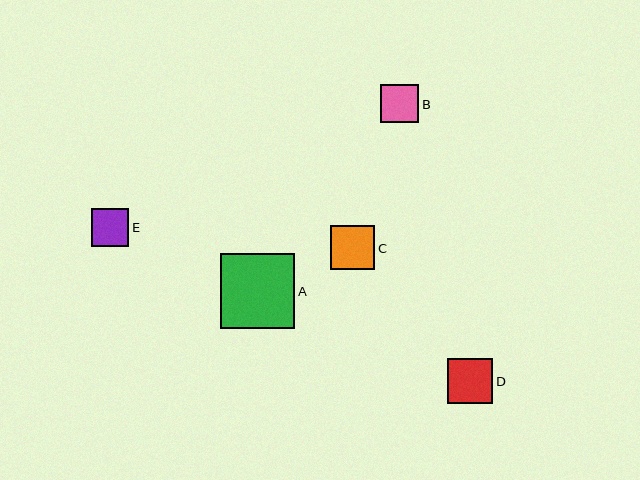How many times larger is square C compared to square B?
Square C is approximately 1.2 times the size of square B.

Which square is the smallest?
Square E is the smallest with a size of approximately 37 pixels.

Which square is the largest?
Square A is the largest with a size of approximately 74 pixels.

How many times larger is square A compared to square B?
Square A is approximately 2.0 times the size of square B.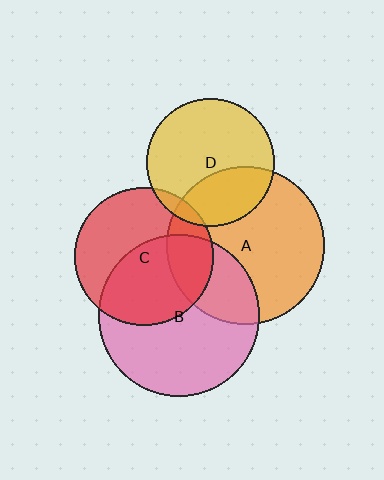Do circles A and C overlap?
Yes.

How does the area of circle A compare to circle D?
Approximately 1.5 times.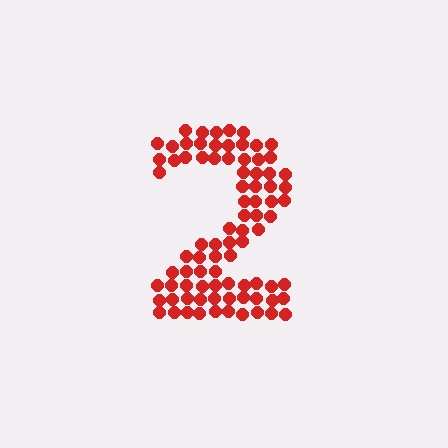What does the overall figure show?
The overall figure shows the digit 2.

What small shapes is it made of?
It is made of small circles.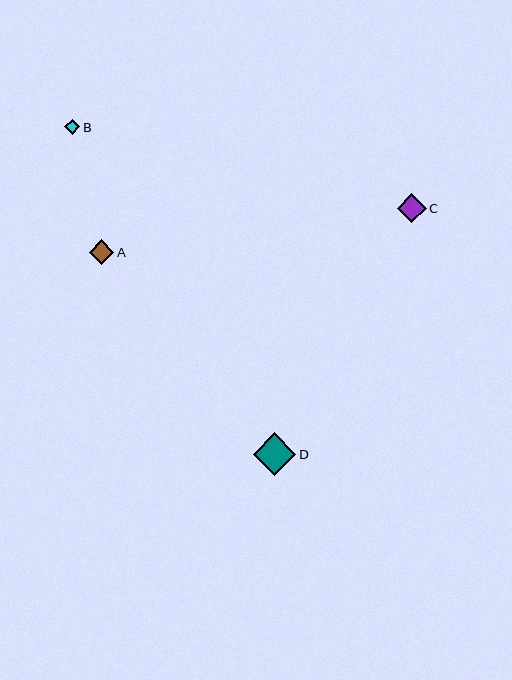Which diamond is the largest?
Diamond D is the largest with a size of approximately 42 pixels.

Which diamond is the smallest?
Diamond B is the smallest with a size of approximately 15 pixels.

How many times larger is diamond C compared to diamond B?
Diamond C is approximately 1.9 times the size of diamond B.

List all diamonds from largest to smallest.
From largest to smallest: D, C, A, B.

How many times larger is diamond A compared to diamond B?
Diamond A is approximately 1.6 times the size of diamond B.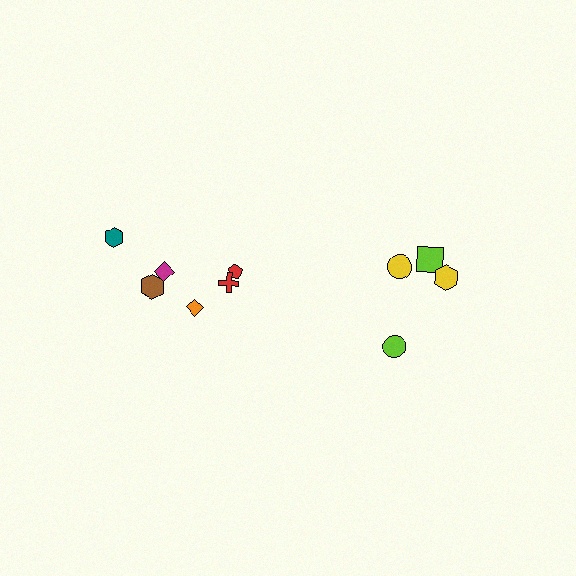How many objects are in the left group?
There are 6 objects.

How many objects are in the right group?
There are 4 objects.